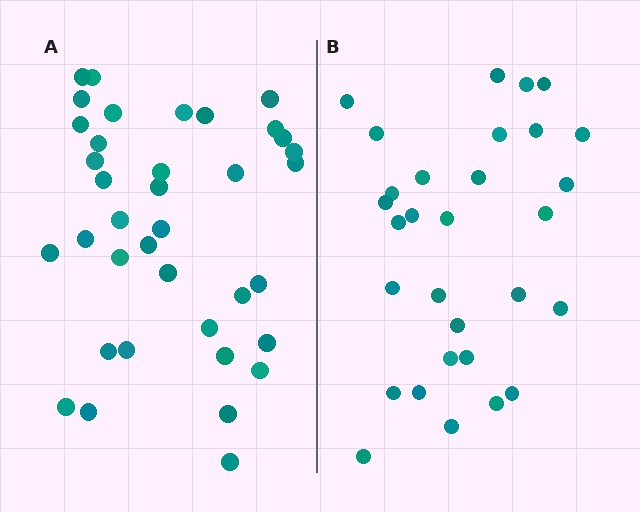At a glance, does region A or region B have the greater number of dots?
Region A (the left region) has more dots.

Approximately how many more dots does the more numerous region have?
Region A has roughly 8 or so more dots than region B.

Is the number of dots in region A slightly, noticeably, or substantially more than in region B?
Region A has only slightly more — the two regions are fairly close. The ratio is roughly 1.2 to 1.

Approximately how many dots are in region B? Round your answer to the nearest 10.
About 30 dots.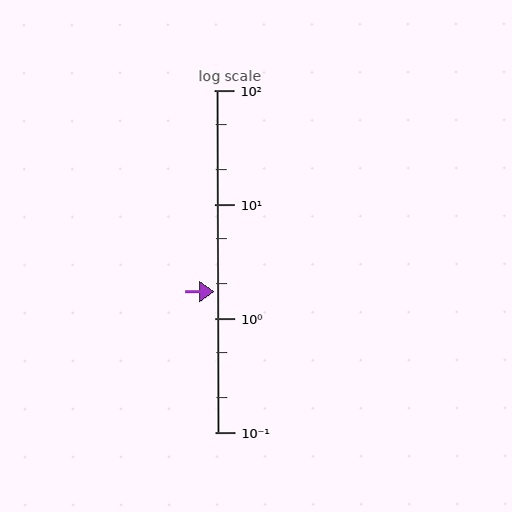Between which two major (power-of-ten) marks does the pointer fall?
The pointer is between 1 and 10.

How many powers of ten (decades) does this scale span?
The scale spans 3 decades, from 0.1 to 100.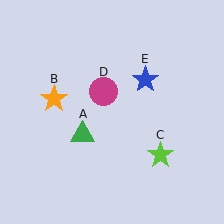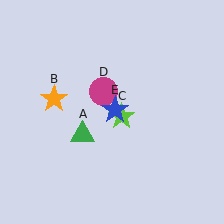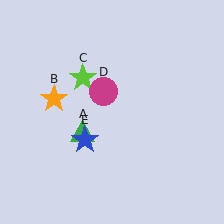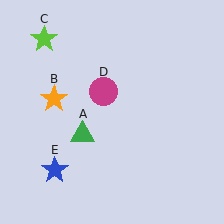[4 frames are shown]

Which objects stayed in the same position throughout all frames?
Green triangle (object A) and orange star (object B) and magenta circle (object D) remained stationary.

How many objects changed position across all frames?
2 objects changed position: lime star (object C), blue star (object E).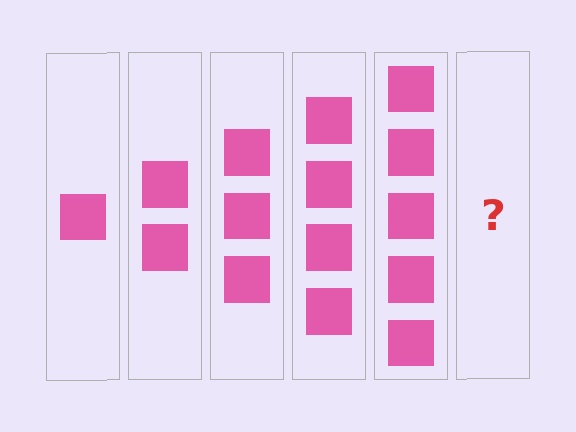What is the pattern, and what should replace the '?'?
The pattern is that each step adds one more square. The '?' should be 6 squares.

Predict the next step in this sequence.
The next step is 6 squares.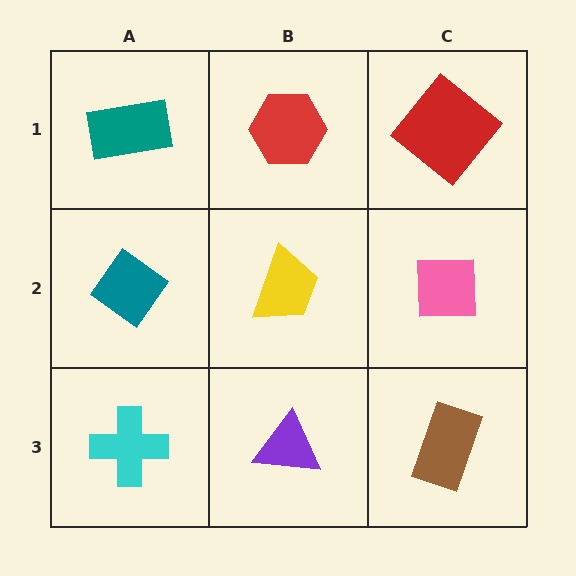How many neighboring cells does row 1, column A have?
2.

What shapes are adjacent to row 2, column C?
A red diamond (row 1, column C), a brown rectangle (row 3, column C), a yellow trapezoid (row 2, column B).